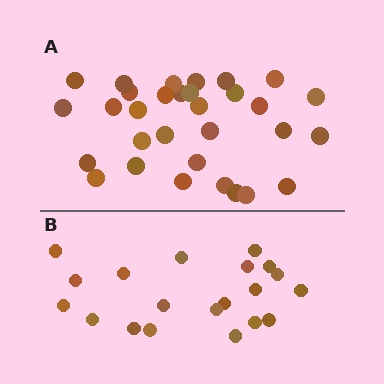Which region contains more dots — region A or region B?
Region A (the top region) has more dots.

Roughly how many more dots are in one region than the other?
Region A has roughly 12 or so more dots than region B.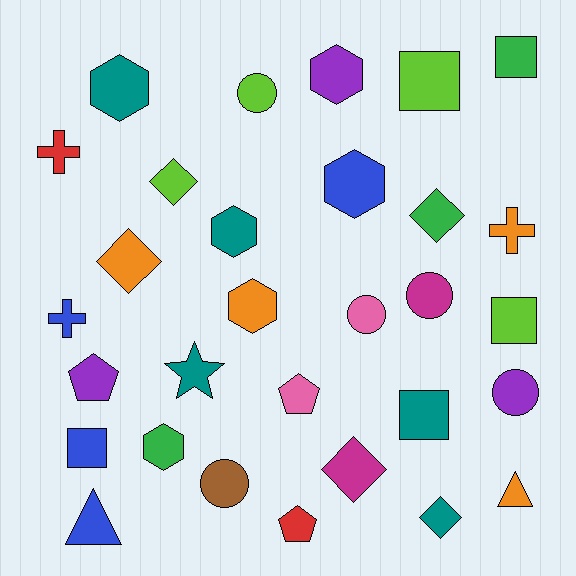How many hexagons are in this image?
There are 6 hexagons.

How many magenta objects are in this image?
There are 2 magenta objects.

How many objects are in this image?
There are 30 objects.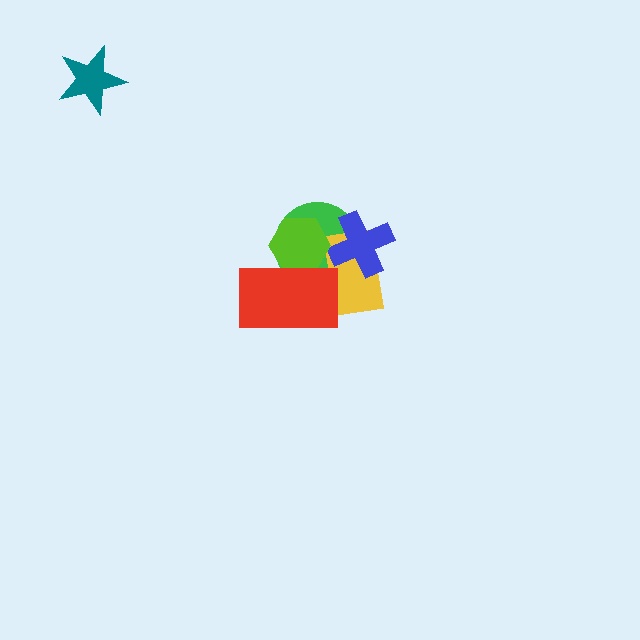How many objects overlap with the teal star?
0 objects overlap with the teal star.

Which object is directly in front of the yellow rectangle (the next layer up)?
The blue cross is directly in front of the yellow rectangle.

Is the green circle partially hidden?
Yes, it is partially covered by another shape.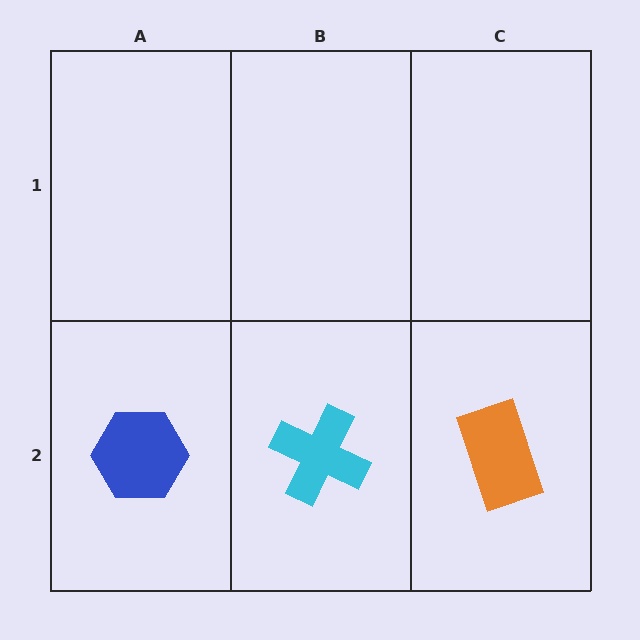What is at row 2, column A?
A blue hexagon.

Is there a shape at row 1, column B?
No, that cell is empty.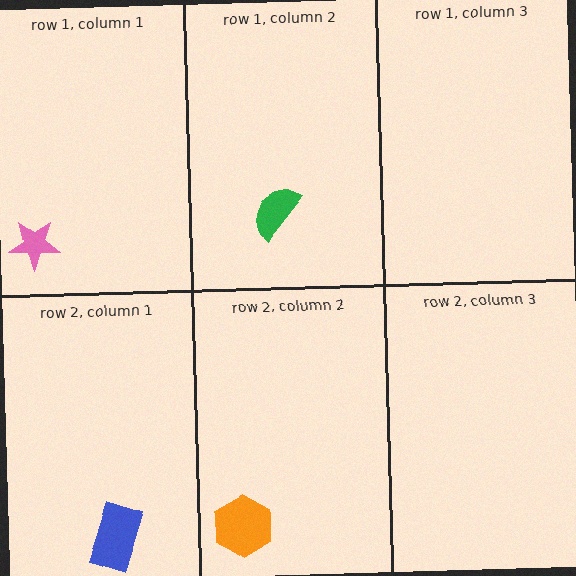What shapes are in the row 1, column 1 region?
The pink star.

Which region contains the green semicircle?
The row 1, column 2 region.